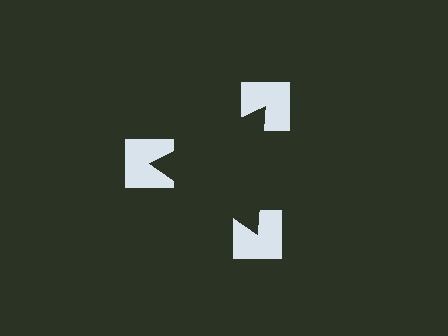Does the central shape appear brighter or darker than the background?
It typically appears slightly darker than the background, even though no actual brightness change is drawn.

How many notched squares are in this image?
There are 3 — one at each vertex of the illusory triangle.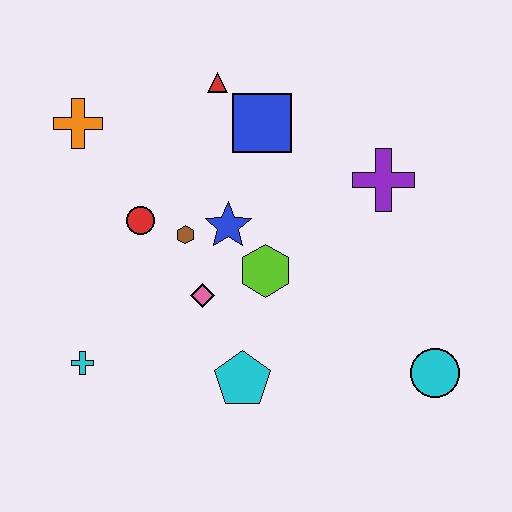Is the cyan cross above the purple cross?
No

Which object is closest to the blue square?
The red triangle is closest to the blue square.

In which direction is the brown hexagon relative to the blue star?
The brown hexagon is to the left of the blue star.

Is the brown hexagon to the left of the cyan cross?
No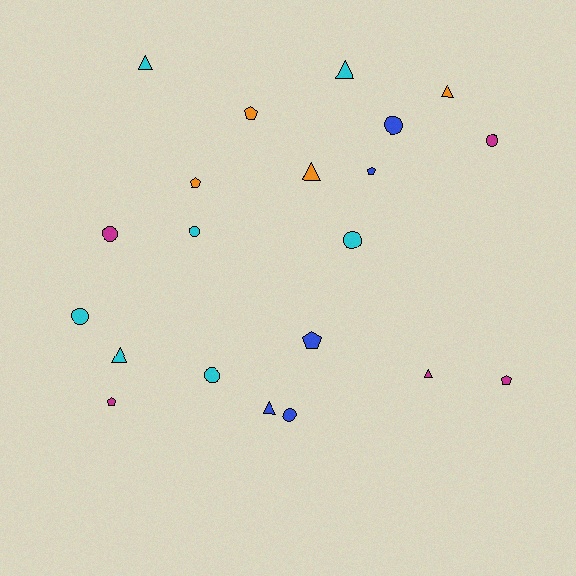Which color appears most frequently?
Cyan, with 7 objects.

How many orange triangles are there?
There are 2 orange triangles.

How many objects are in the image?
There are 21 objects.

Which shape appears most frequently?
Circle, with 8 objects.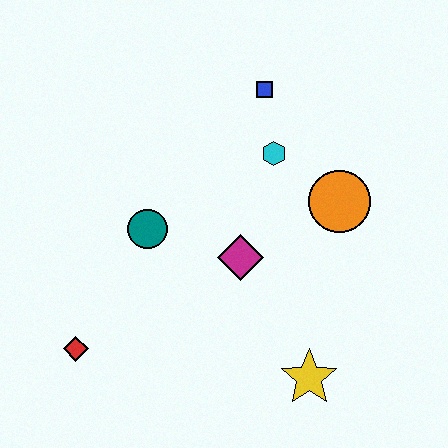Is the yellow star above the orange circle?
No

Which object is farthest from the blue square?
The red diamond is farthest from the blue square.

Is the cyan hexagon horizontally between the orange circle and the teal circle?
Yes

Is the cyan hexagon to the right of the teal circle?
Yes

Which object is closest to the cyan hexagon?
The blue square is closest to the cyan hexagon.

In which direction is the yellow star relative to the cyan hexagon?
The yellow star is below the cyan hexagon.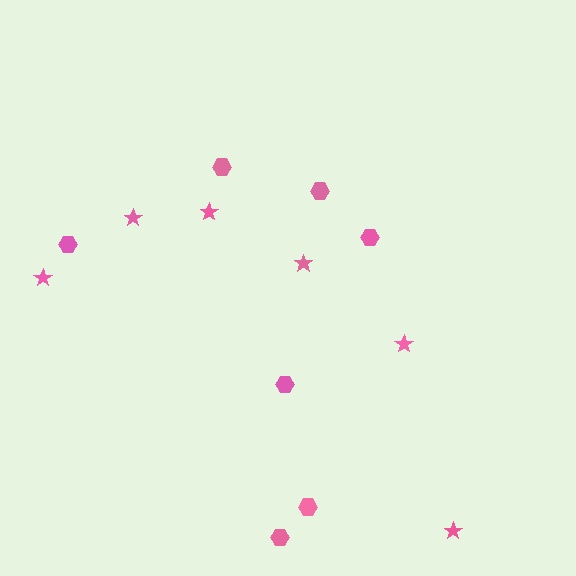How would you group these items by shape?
There are 2 groups: one group of hexagons (7) and one group of stars (6).